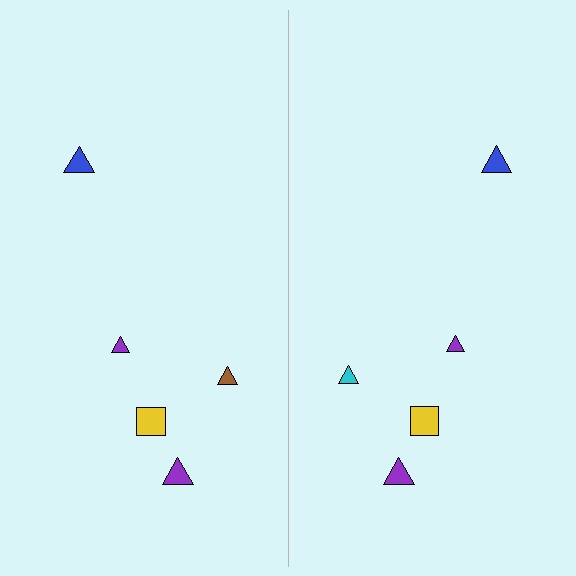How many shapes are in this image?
There are 10 shapes in this image.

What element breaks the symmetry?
The cyan triangle on the right side breaks the symmetry — its mirror counterpart is brown.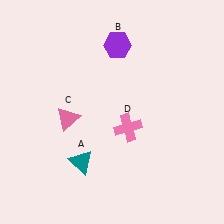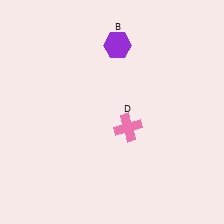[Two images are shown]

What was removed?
The teal triangle (A), the pink triangle (C) were removed in Image 2.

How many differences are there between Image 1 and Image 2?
There are 2 differences between the two images.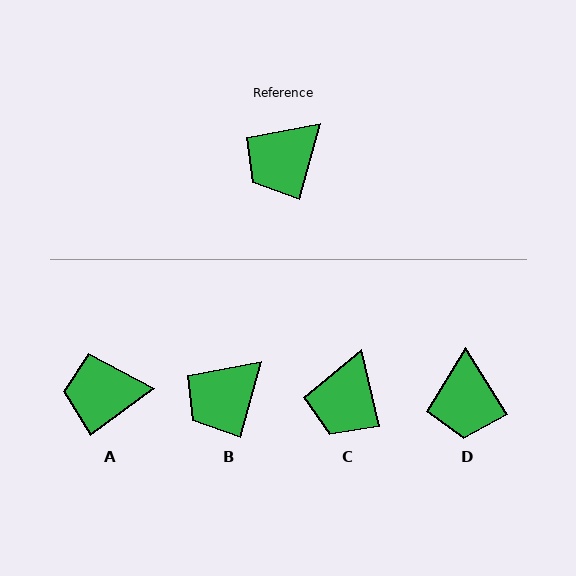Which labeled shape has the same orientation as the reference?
B.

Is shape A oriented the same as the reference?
No, it is off by about 39 degrees.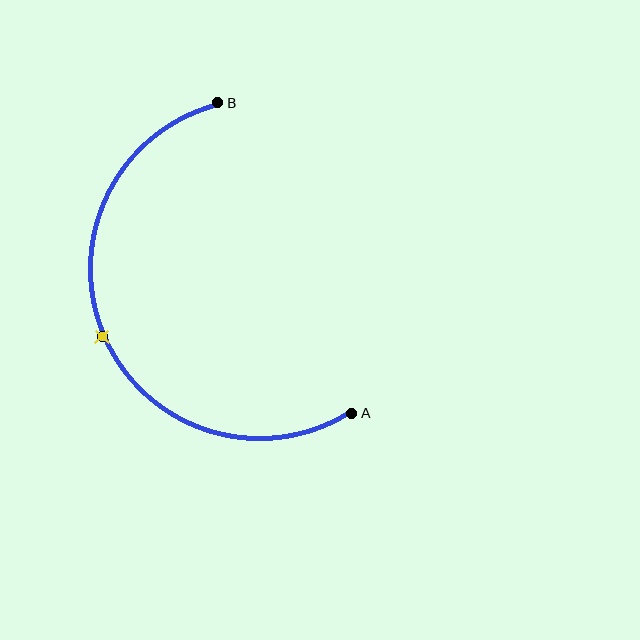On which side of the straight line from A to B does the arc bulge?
The arc bulges to the left of the straight line connecting A and B.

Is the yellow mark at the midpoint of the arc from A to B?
Yes. The yellow mark lies on the arc at equal arc-length from both A and B — it is the arc midpoint.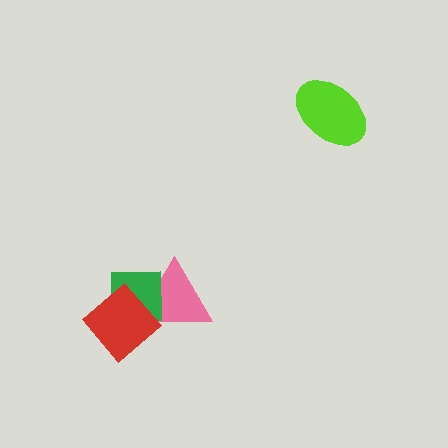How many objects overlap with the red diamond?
2 objects overlap with the red diamond.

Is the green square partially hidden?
Yes, it is partially covered by another shape.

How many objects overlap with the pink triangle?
2 objects overlap with the pink triangle.